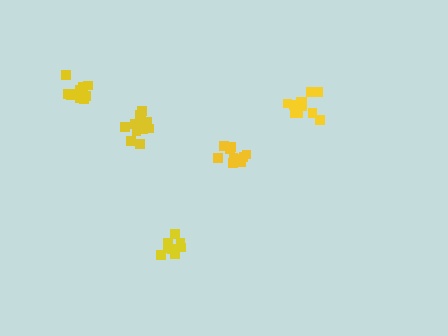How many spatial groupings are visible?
There are 5 spatial groupings.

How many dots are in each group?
Group 1: 8 dots, Group 2: 10 dots, Group 3: 12 dots, Group 4: 11 dots, Group 5: 13 dots (54 total).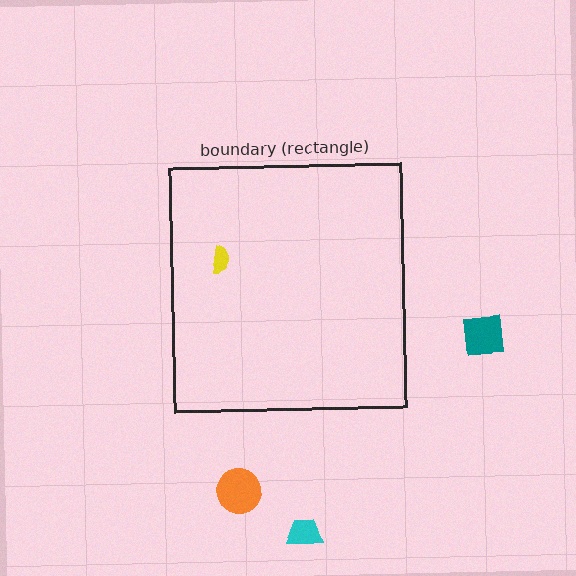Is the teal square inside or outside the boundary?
Outside.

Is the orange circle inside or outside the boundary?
Outside.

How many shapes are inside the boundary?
1 inside, 3 outside.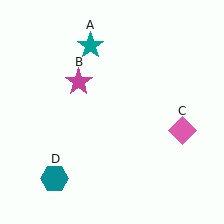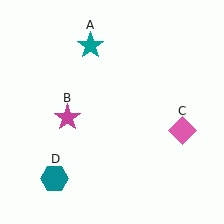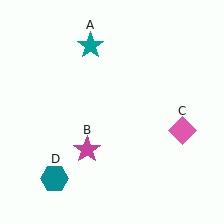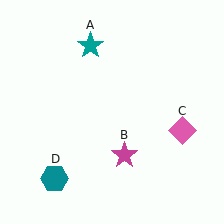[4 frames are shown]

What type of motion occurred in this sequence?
The magenta star (object B) rotated counterclockwise around the center of the scene.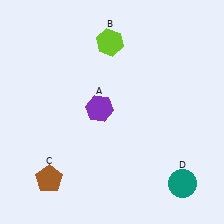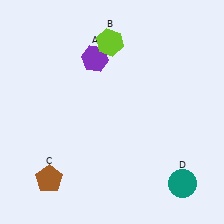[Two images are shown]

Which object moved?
The purple hexagon (A) moved up.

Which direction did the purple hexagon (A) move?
The purple hexagon (A) moved up.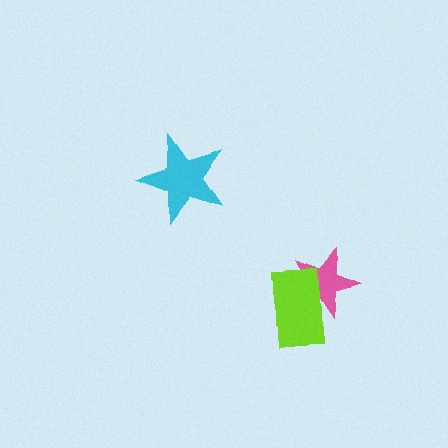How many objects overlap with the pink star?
1 object overlaps with the pink star.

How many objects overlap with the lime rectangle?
1 object overlaps with the lime rectangle.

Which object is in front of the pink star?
The lime rectangle is in front of the pink star.